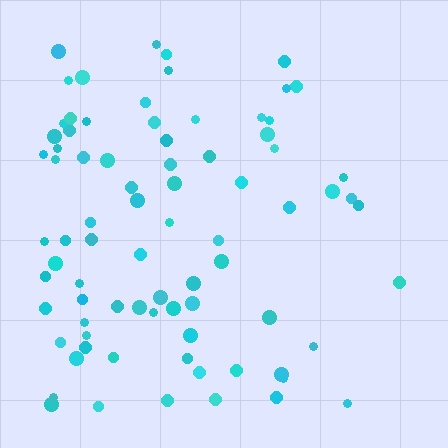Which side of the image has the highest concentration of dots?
The left.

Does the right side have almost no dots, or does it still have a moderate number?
Still a moderate number, just noticeably fewer than the left.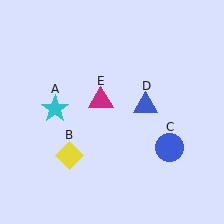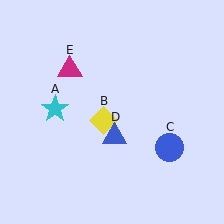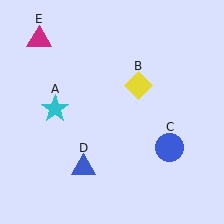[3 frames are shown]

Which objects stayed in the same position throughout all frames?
Cyan star (object A) and blue circle (object C) remained stationary.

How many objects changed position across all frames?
3 objects changed position: yellow diamond (object B), blue triangle (object D), magenta triangle (object E).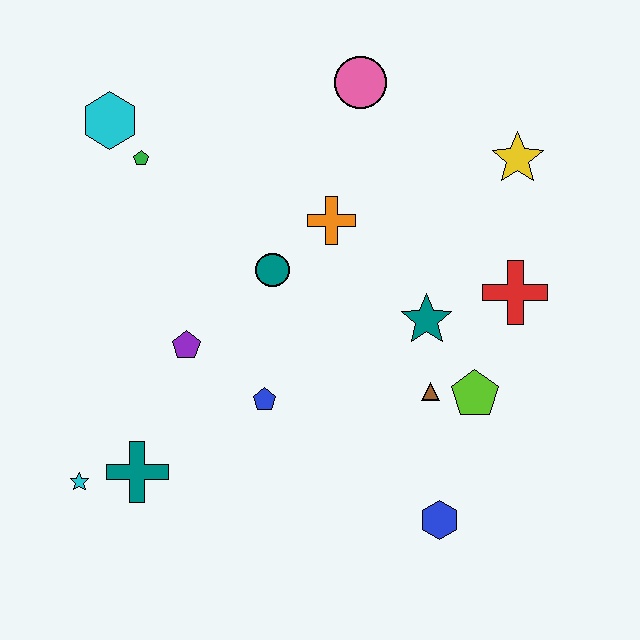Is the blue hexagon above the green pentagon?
No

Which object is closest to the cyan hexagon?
The green pentagon is closest to the cyan hexagon.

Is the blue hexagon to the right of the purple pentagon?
Yes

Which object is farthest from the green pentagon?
The blue hexagon is farthest from the green pentagon.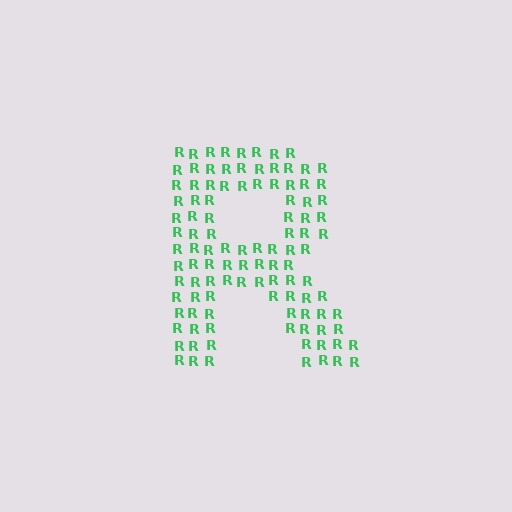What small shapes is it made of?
It is made of small letter R's.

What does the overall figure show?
The overall figure shows the letter R.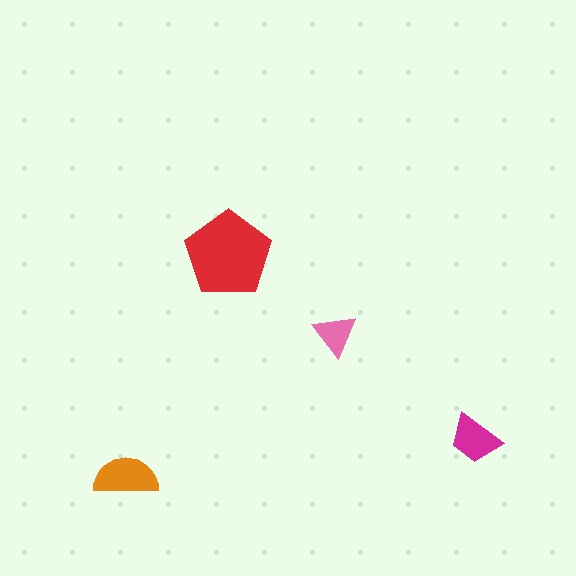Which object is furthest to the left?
The orange semicircle is leftmost.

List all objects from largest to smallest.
The red pentagon, the orange semicircle, the magenta trapezoid, the pink triangle.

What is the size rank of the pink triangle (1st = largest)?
4th.